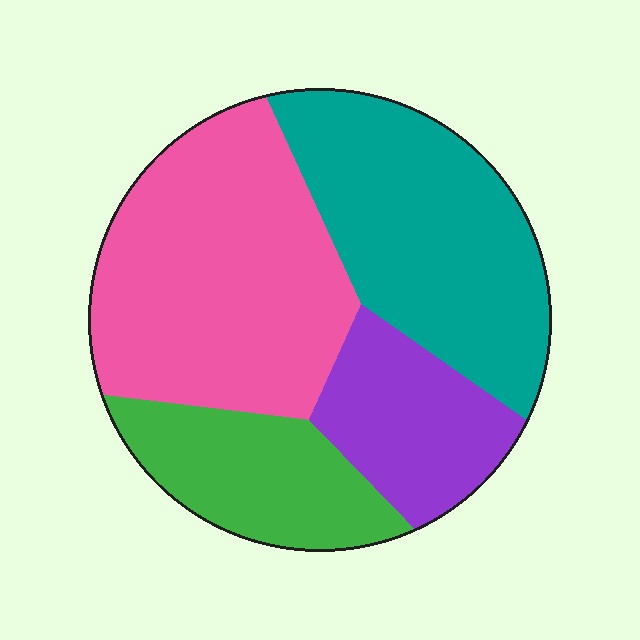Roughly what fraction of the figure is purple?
Purple takes up about one sixth (1/6) of the figure.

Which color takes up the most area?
Pink, at roughly 35%.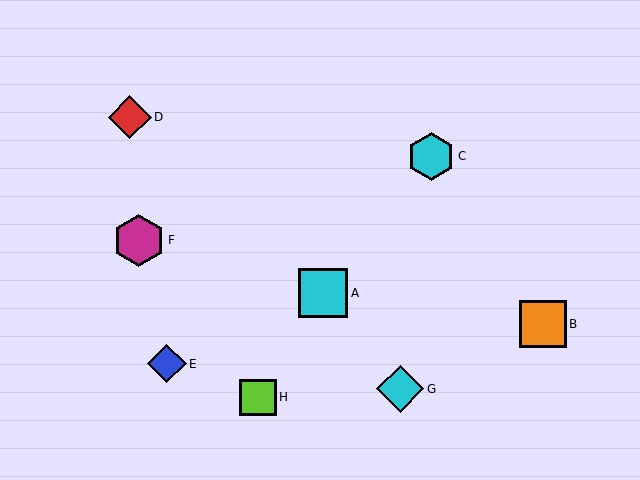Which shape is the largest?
The magenta hexagon (labeled F) is the largest.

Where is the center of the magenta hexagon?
The center of the magenta hexagon is at (139, 240).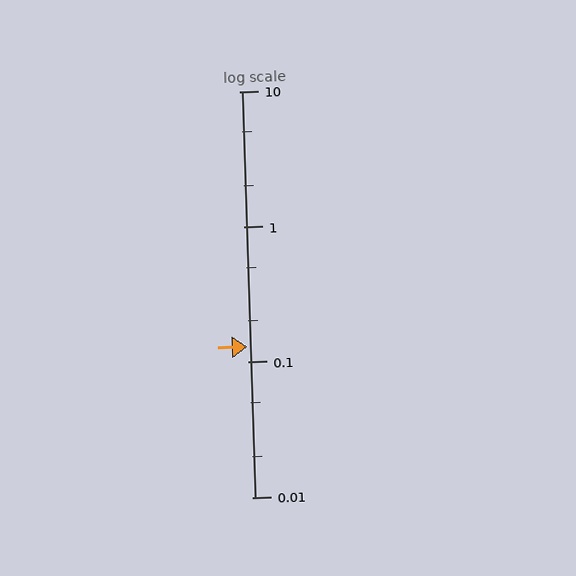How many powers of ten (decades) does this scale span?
The scale spans 3 decades, from 0.01 to 10.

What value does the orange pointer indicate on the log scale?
The pointer indicates approximately 0.13.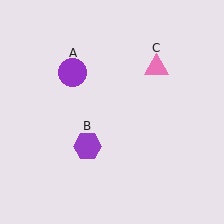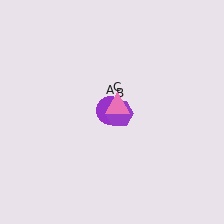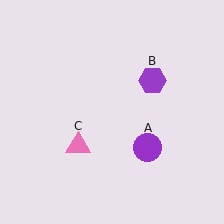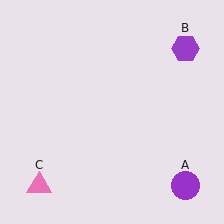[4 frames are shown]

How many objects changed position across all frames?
3 objects changed position: purple circle (object A), purple hexagon (object B), pink triangle (object C).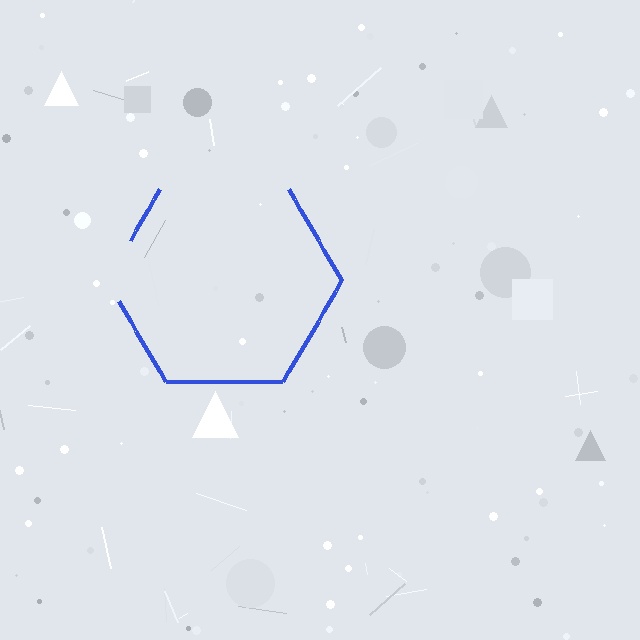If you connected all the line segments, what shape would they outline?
They would outline a hexagon.